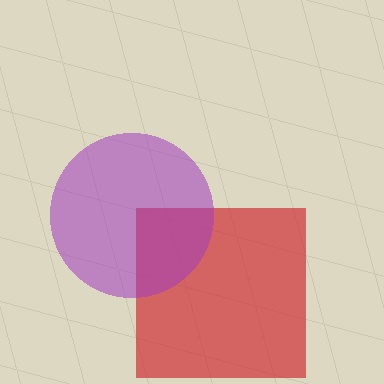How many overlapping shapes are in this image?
There are 2 overlapping shapes in the image.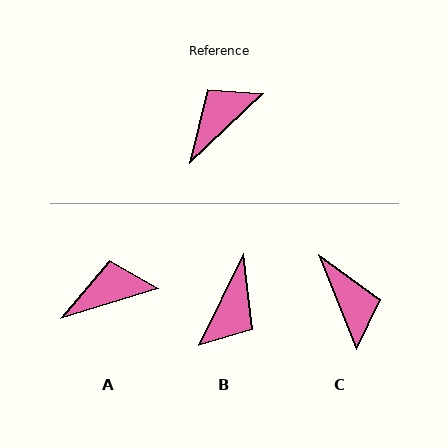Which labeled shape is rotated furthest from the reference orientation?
B, about 159 degrees away.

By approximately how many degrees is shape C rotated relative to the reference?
Approximately 112 degrees clockwise.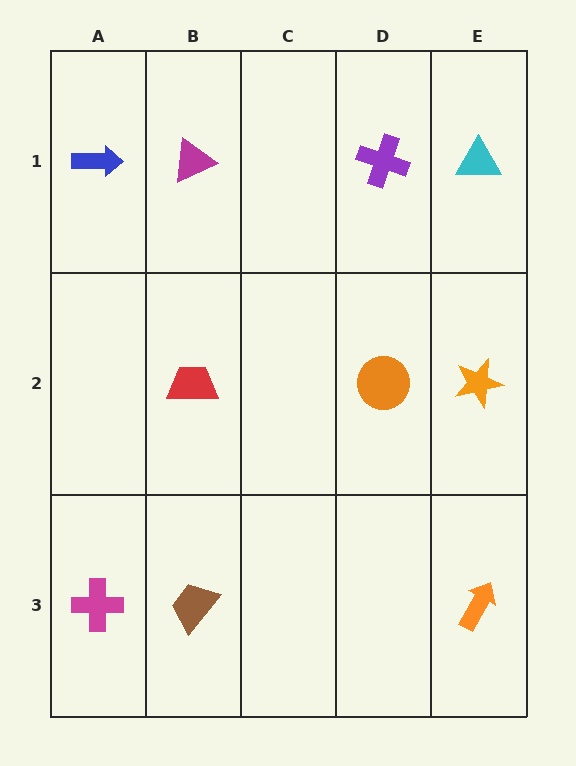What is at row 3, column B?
A brown trapezoid.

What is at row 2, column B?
A red trapezoid.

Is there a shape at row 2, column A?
No, that cell is empty.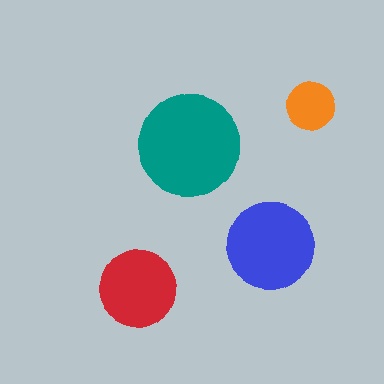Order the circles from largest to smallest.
the teal one, the blue one, the red one, the orange one.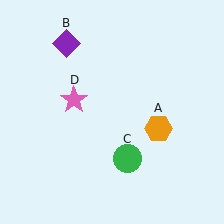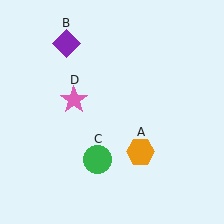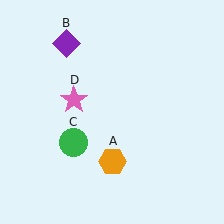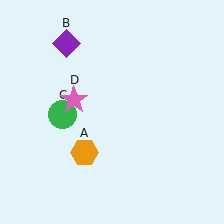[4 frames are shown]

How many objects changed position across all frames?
2 objects changed position: orange hexagon (object A), green circle (object C).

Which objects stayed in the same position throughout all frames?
Purple diamond (object B) and pink star (object D) remained stationary.